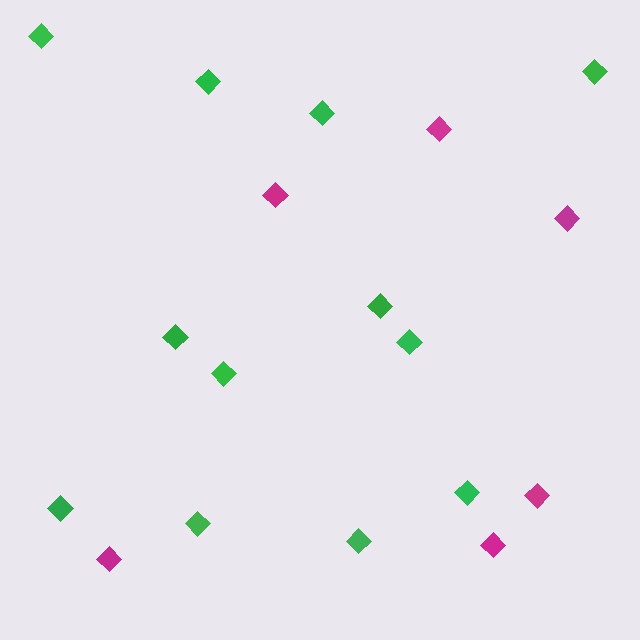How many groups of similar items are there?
There are 2 groups: one group of magenta diamonds (6) and one group of green diamonds (12).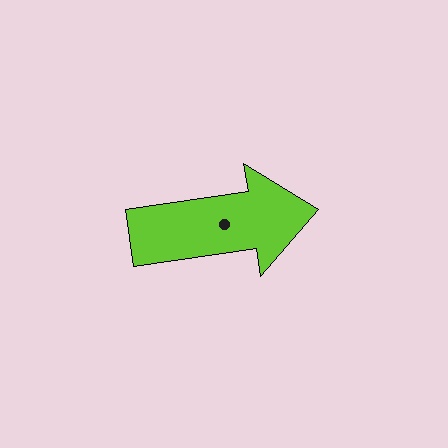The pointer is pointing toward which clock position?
Roughly 3 o'clock.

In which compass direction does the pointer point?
East.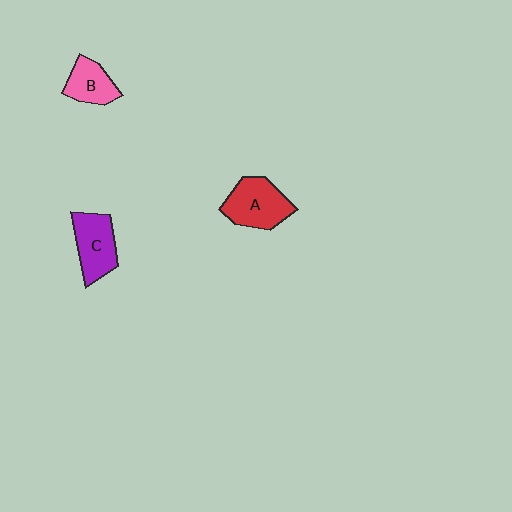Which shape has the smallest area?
Shape B (pink).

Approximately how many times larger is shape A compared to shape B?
Approximately 1.5 times.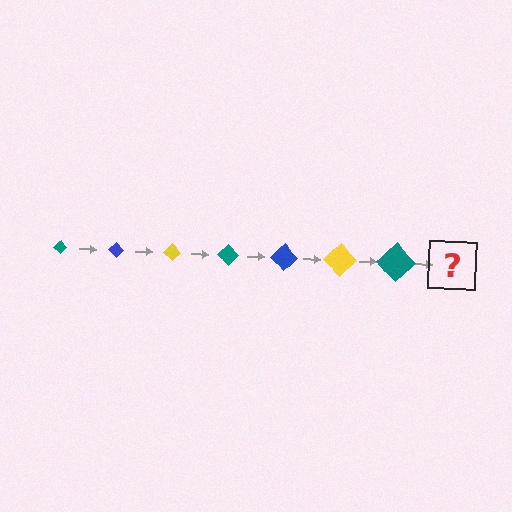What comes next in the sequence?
The next element should be a blue diamond, larger than the previous one.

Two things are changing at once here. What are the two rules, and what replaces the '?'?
The two rules are that the diamond grows larger each step and the color cycles through teal, blue, and yellow. The '?' should be a blue diamond, larger than the previous one.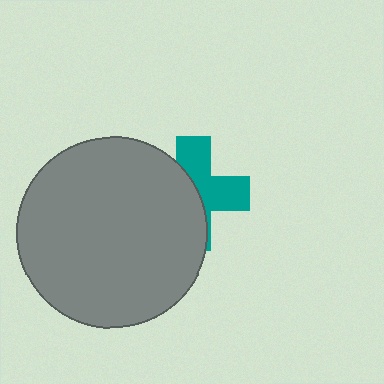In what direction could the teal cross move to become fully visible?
The teal cross could move right. That would shift it out from behind the gray circle entirely.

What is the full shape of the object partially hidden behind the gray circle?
The partially hidden object is a teal cross.